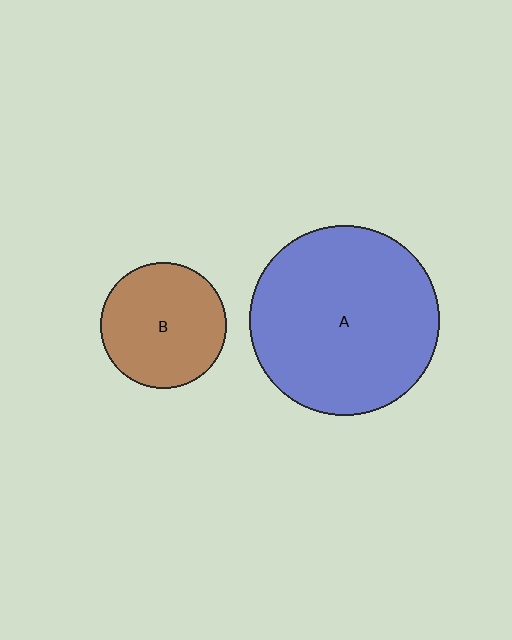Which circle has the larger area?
Circle A (blue).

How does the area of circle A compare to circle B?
Approximately 2.3 times.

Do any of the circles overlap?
No, none of the circles overlap.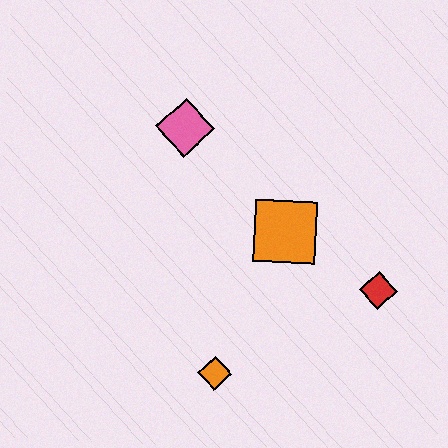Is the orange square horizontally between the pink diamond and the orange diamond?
No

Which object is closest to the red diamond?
The orange square is closest to the red diamond.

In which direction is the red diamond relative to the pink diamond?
The red diamond is to the right of the pink diamond.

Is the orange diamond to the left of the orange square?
Yes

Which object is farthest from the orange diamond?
The pink diamond is farthest from the orange diamond.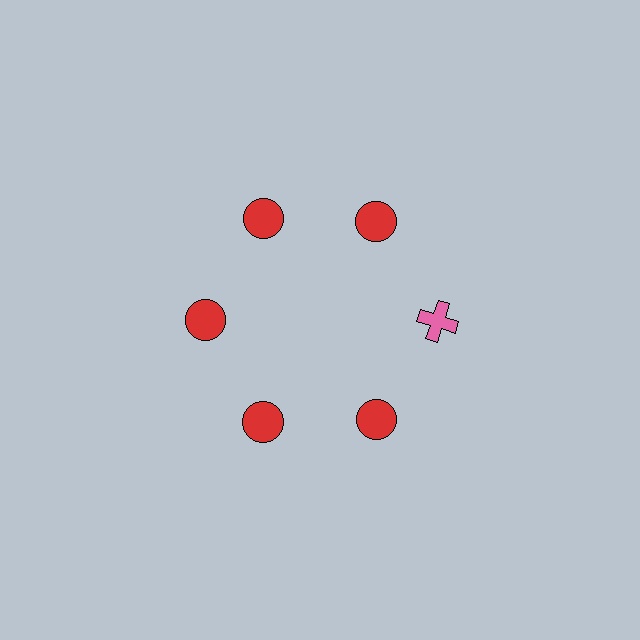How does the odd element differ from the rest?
It differs in both color (pink instead of red) and shape (cross instead of circle).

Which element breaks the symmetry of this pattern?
The pink cross at roughly the 3 o'clock position breaks the symmetry. All other shapes are red circles.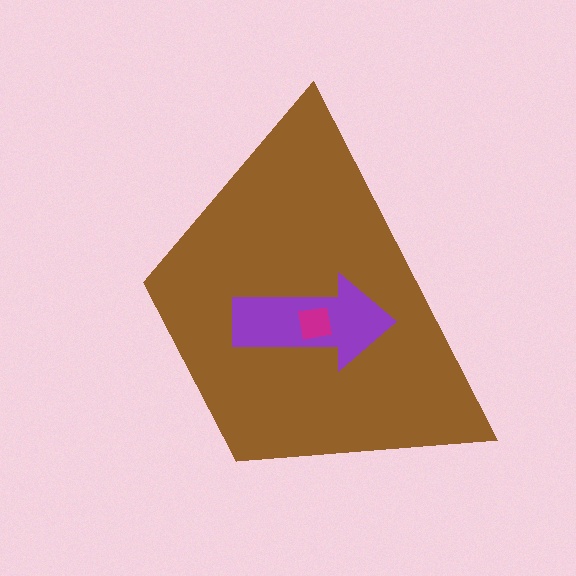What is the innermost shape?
The magenta square.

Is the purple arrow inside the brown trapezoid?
Yes.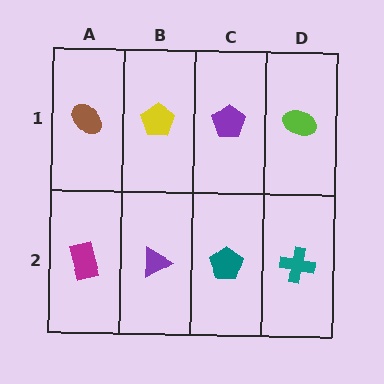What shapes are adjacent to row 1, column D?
A teal cross (row 2, column D), a purple pentagon (row 1, column C).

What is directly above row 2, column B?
A yellow pentagon.